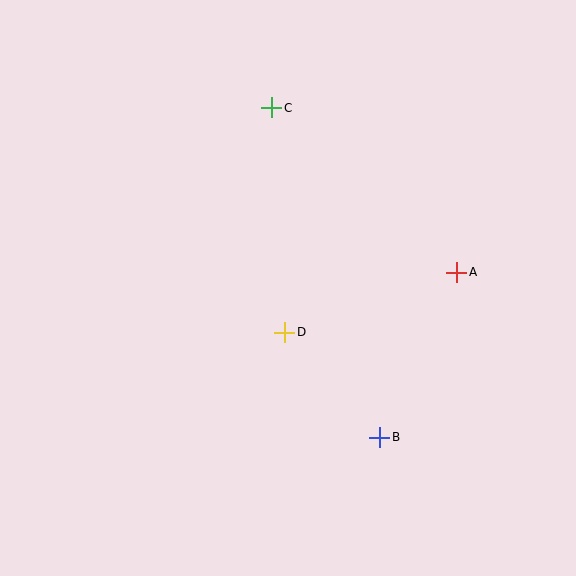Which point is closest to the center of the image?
Point D at (285, 332) is closest to the center.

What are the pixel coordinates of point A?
Point A is at (457, 272).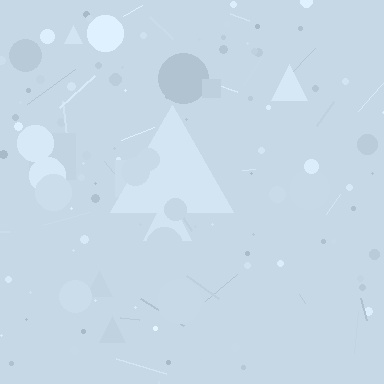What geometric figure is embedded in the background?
A triangle is embedded in the background.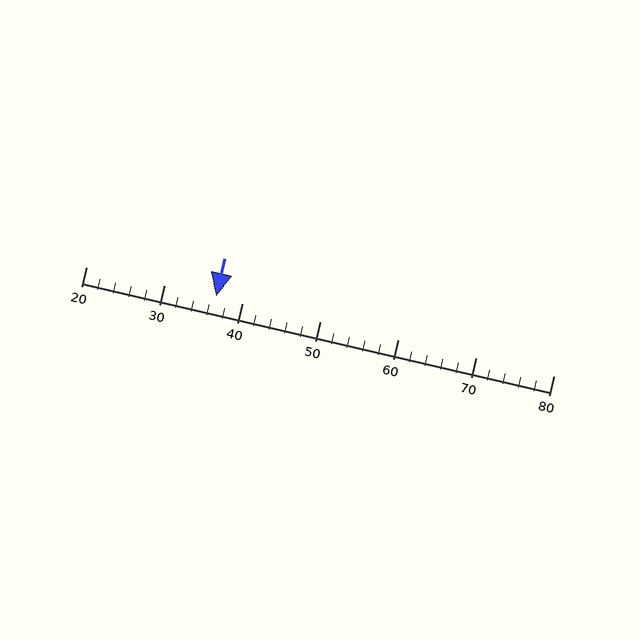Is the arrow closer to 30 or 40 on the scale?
The arrow is closer to 40.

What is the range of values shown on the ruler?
The ruler shows values from 20 to 80.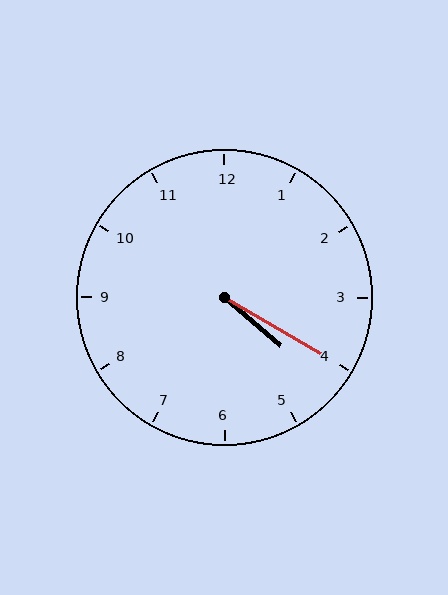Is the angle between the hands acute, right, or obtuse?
It is acute.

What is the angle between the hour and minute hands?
Approximately 10 degrees.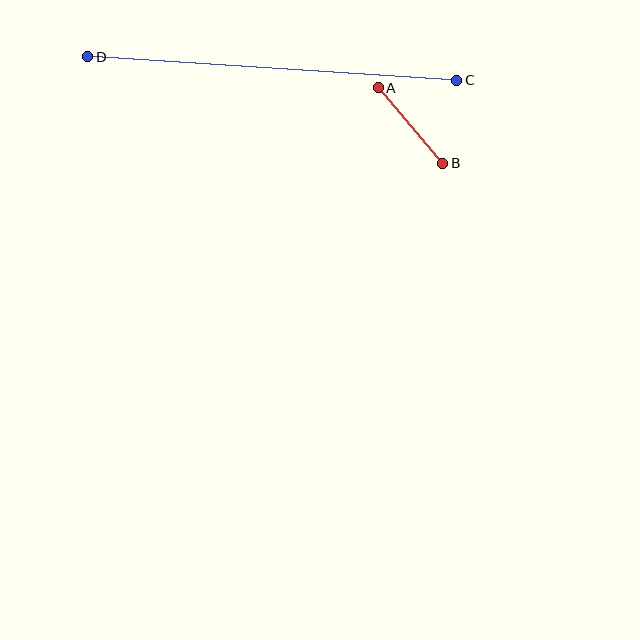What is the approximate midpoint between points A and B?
The midpoint is at approximately (410, 126) pixels.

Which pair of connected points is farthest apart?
Points C and D are farthest apart.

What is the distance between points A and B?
The distance is approximately 99 pixels.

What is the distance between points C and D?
The distance is approximately 370 pixels.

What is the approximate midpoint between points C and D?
The midpoint is at approximately (272, 68) pixels.